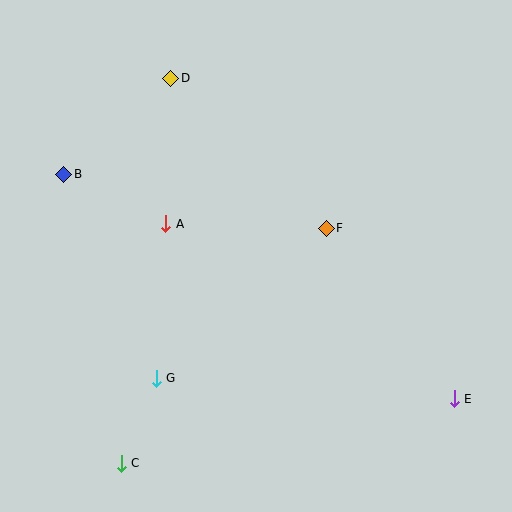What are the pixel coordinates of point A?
Point A is at (166, 224).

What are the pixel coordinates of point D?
Point D is at (171, 78).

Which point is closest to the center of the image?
Point F at (326, 228) is closest to the center.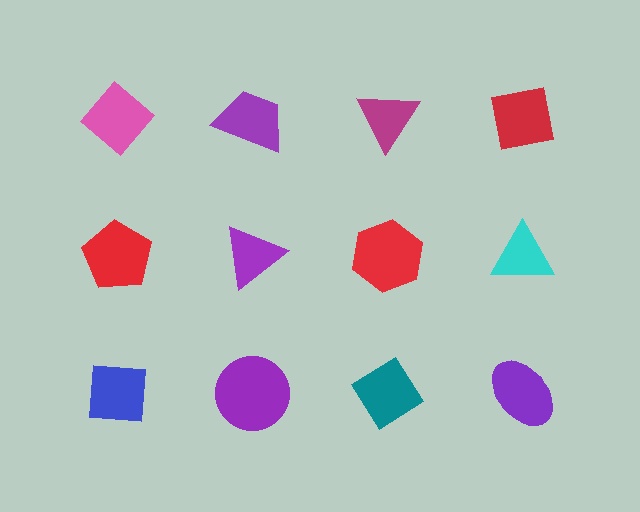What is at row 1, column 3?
A magenta triangle.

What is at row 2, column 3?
A red hexagon.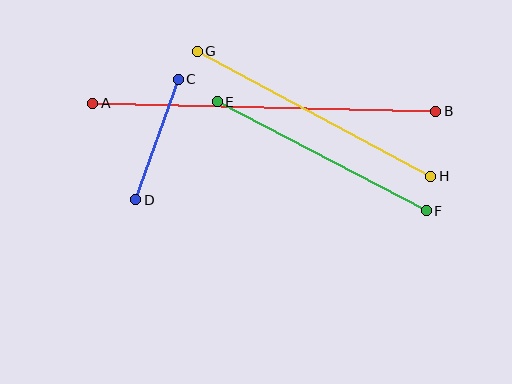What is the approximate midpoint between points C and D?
The midpoint is at approximately (157, 139) pixels.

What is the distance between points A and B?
The distance is approximately 343 pixels.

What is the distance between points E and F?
The distance is approximately 235 pixels.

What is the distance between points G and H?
The distance is approximately 265 pixels.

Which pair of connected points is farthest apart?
Points A and B are farthest apart.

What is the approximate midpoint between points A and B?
The midpoint is at approximately (264, 107) pixels.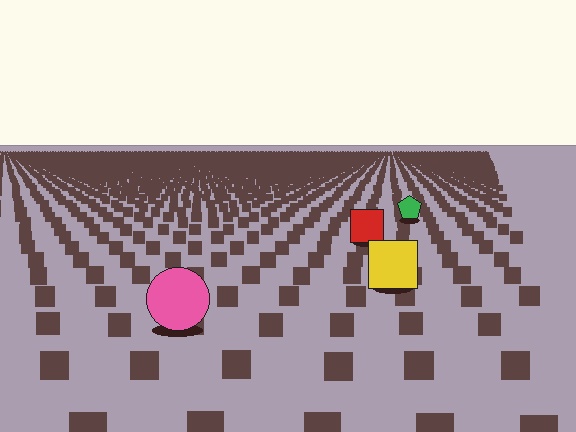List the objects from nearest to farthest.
From nearest to farthest: the pink circle, the yellow square, the red square, the green pentagon.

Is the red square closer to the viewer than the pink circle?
No. The pink circle is closer — you can tell from the texture gradient: the ground texture is coarser near it.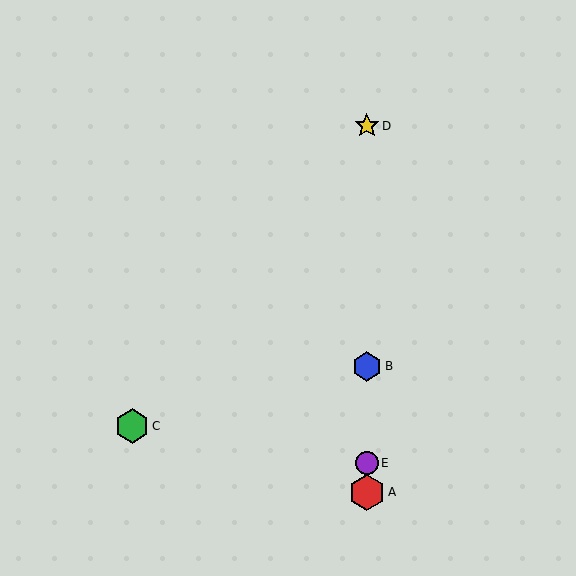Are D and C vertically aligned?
No, D is at x≈367 and C is at x≈132.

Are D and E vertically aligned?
Yes, both are at x≈367.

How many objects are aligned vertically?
4 objects (A, B, D, E) are aligned vertically.